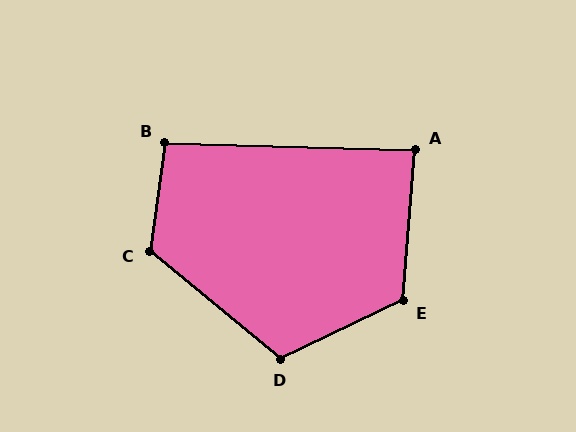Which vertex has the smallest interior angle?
A, at approximately 87 degrees.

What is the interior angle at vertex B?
Approximately 97 degrees (obtuse).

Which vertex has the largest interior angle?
C, at approximately 121 degrees.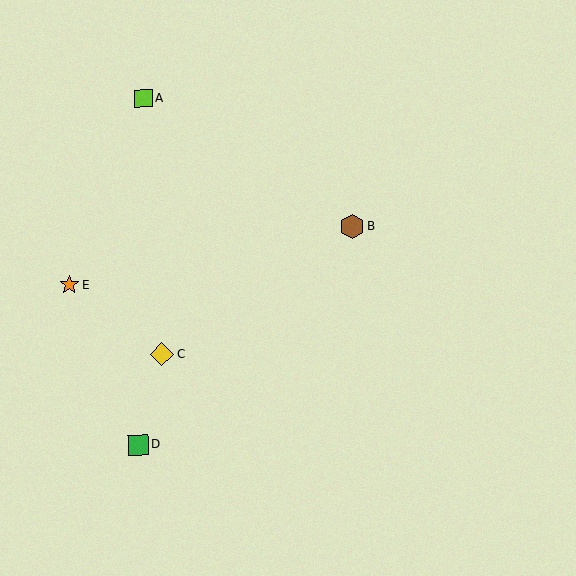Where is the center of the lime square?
The center of the lime square is at (144, 98).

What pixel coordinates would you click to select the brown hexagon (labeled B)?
Click at (353, 227) to select the brown hexagon B.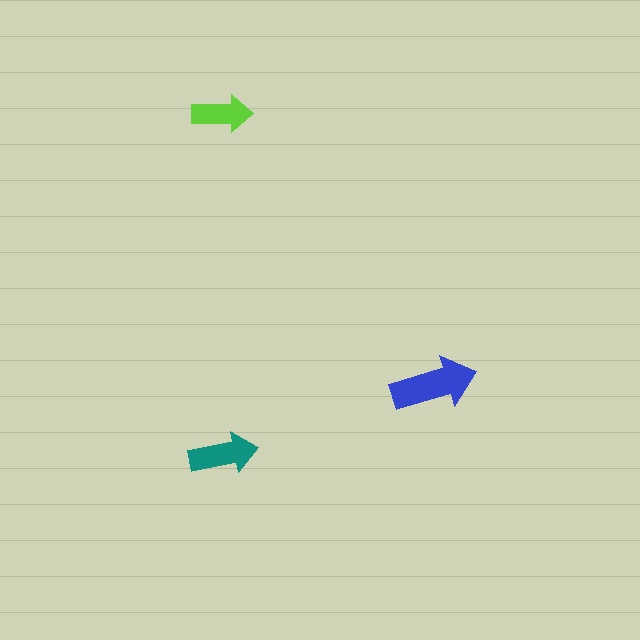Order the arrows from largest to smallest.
the blue one, the teal one, the lime one.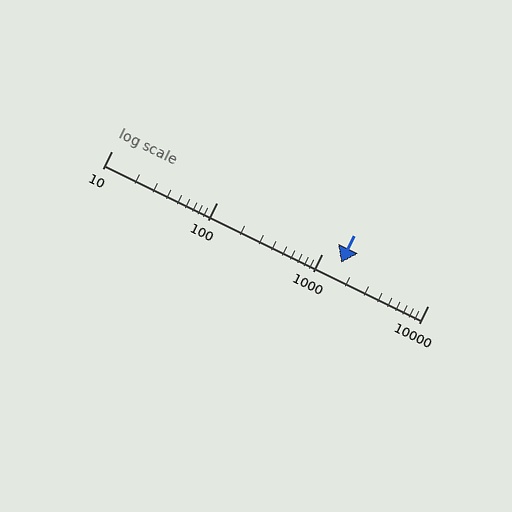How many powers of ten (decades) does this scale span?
The scale spans 3 decades, from 10 to 10000.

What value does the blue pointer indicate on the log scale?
The pointer indicates approximately 1500.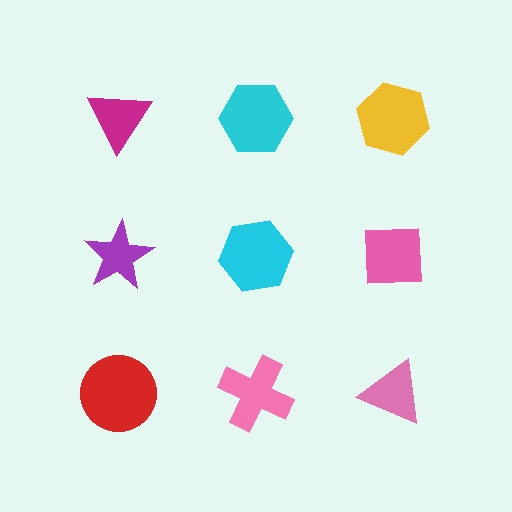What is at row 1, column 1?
A magenta triangle.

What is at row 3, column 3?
A pink triangle.